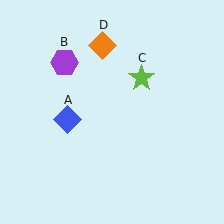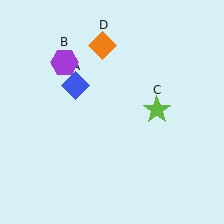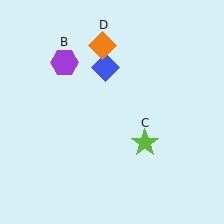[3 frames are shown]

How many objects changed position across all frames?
2 objects changed position: blue diamond (object A), lime star (object C).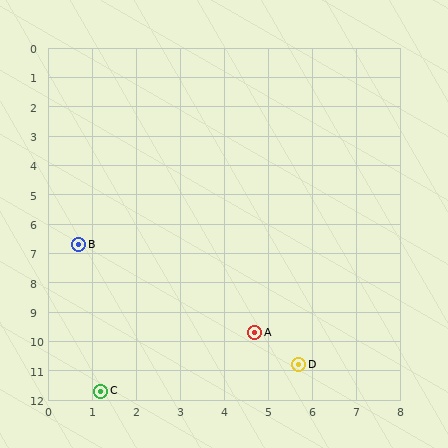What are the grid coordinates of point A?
Point A is at approximately (4.7, 9.7).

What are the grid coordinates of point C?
Point C is at approximately (1.2, 11.7).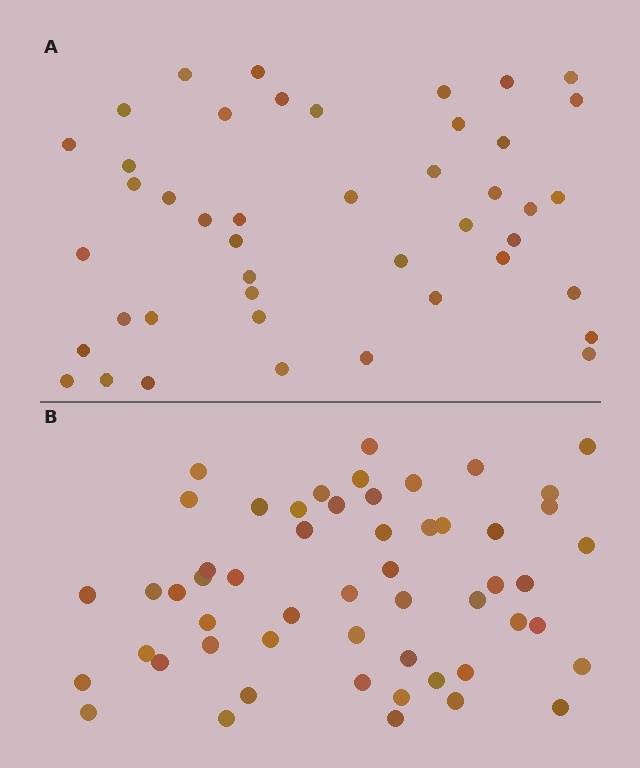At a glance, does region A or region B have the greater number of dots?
Region B (the bottom region) has more dots.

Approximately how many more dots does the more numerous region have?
Region B has roughly 10 or so more dots than region A.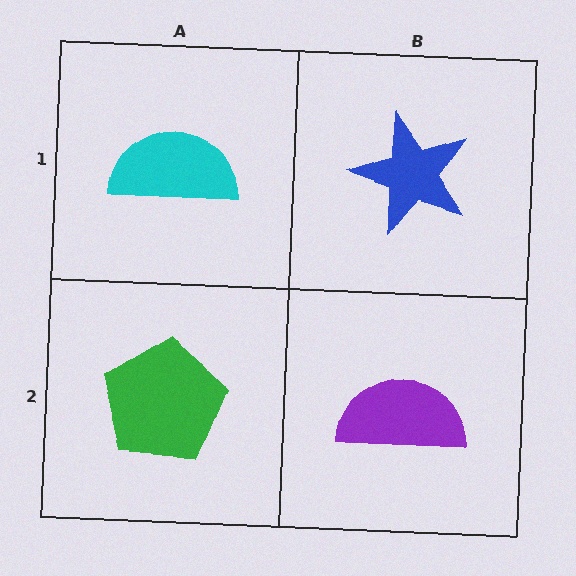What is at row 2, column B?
A purple semicircle.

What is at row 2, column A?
A green pentagon.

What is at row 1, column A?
A cyan semicircle.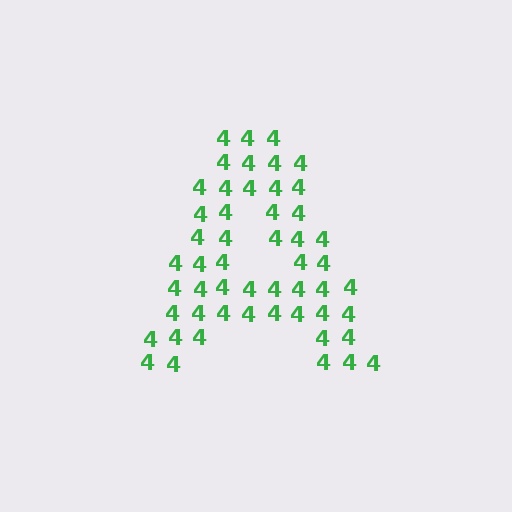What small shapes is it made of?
It is made of small digit 4's.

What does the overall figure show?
The overall figure shows the letter A.